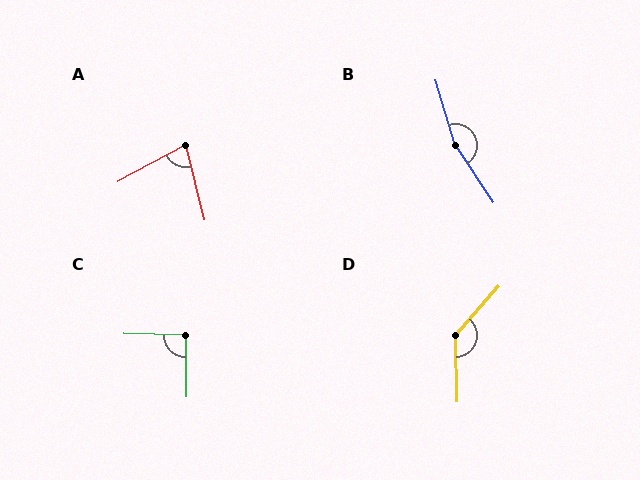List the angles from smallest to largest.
A (76°), C (91°), D (137°), B (164°).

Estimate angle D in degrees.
Approximately 137 degrees.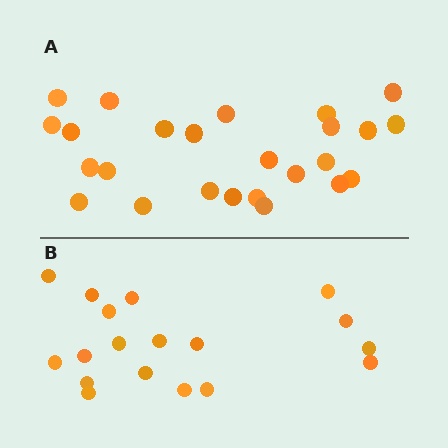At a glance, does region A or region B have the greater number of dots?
Region A (the top region) has more dots.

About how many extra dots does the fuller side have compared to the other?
Region A has roughly 8 or so more dots than region B.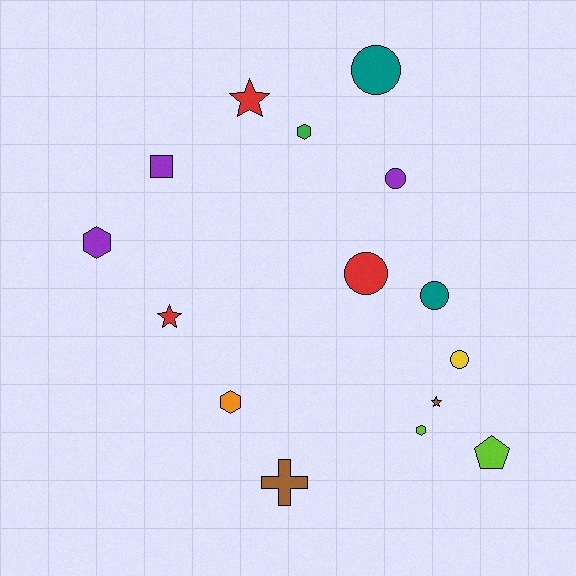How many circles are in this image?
There are 5 circles.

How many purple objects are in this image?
There are 3 purple objects.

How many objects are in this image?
There are 15 objects.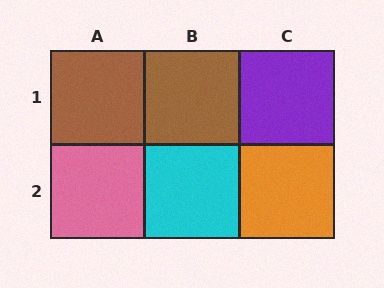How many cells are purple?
1 cell is purple.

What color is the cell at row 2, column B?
Cyan.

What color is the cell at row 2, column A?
Pink.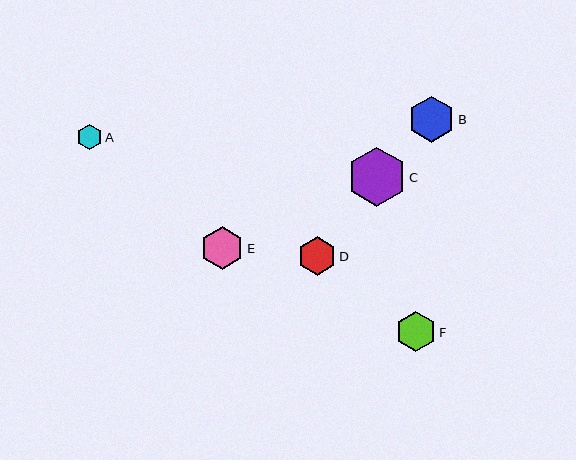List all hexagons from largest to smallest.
From largest to smallest: C, B, E, F, D, A.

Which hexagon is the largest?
Hexagon C is the largest with a size of approximately 59 pixels.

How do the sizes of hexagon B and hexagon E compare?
Hexagon B and hexagon E are approximately the same size.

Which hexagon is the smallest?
Hexagon A is the smallest with a size of approximately 25 pixels.